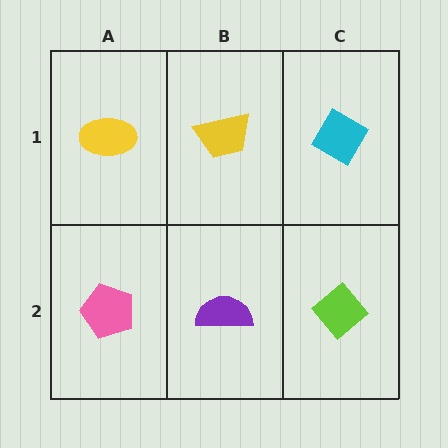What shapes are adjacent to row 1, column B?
A purple semicircle (row 2, column B), a yellow ellipse (row 1, column A), a cyan diamond (row 1, column C).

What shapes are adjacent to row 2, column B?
A yellow trapezoid (row 1, column B), a pink pentagon (row 2, column A), a lime diamond (row 2, column C).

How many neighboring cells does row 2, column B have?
3.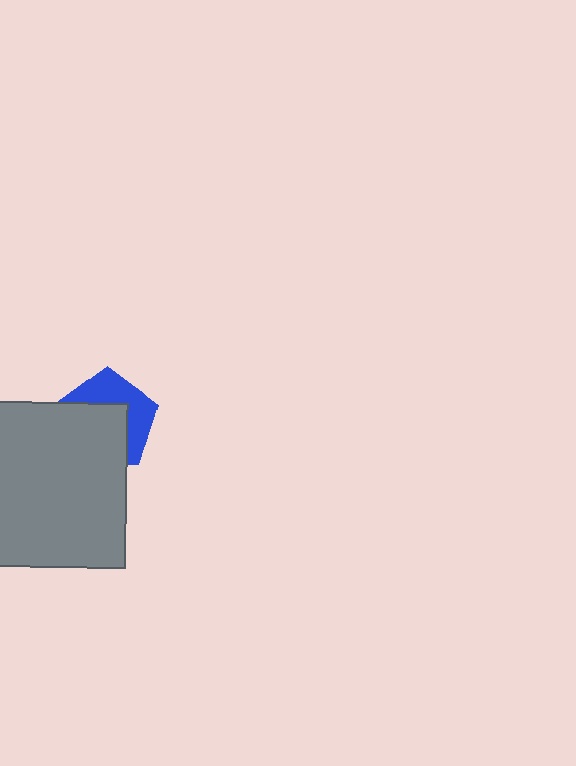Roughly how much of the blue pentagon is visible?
A small part of it is visible (roughly 43%).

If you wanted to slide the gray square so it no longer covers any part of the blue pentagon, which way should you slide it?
Slide it toward the lower-left — that is the most direct way to separate the two shapes.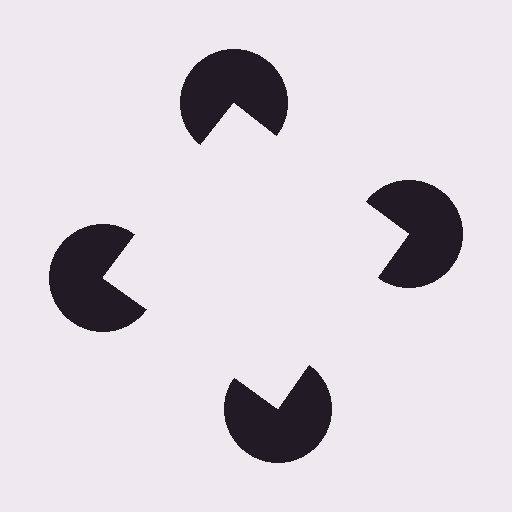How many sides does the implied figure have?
4 sides.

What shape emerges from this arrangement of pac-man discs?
An illusory square — its edges are inferred from the aligned wedge cuts in the pac-man discs, not physically drawn.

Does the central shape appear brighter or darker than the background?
It typically appears slightly brighter than the background, even though no actual brightness change is drawn.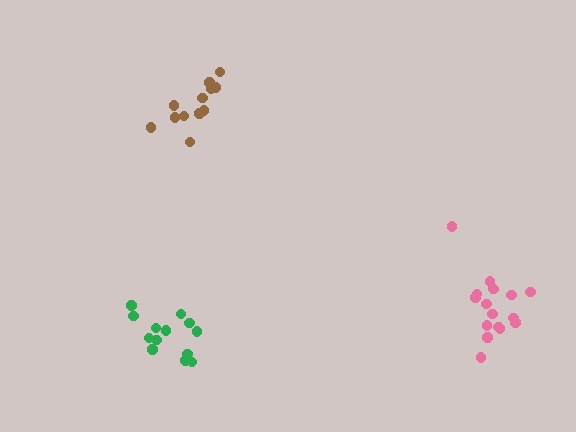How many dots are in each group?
Group 1: 16 dots, Group 2: 13 dots, Group 3: 12 dots (41 total).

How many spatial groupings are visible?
There are 3 spatial groupings.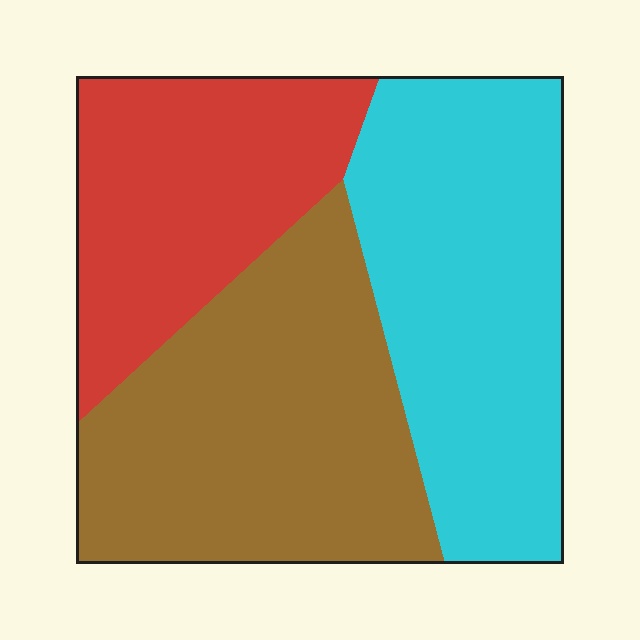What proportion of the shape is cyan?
Cyan covers 36% of the shape.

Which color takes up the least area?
Red, at roughly 25%.